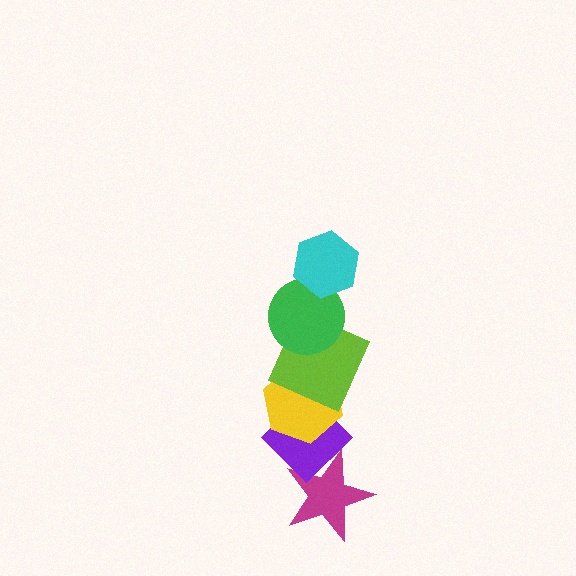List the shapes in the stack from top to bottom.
From top to bottom: the cyan hexagon, the green circle, the lime square, the yellow hexagon, the purple diamond, the magenta star.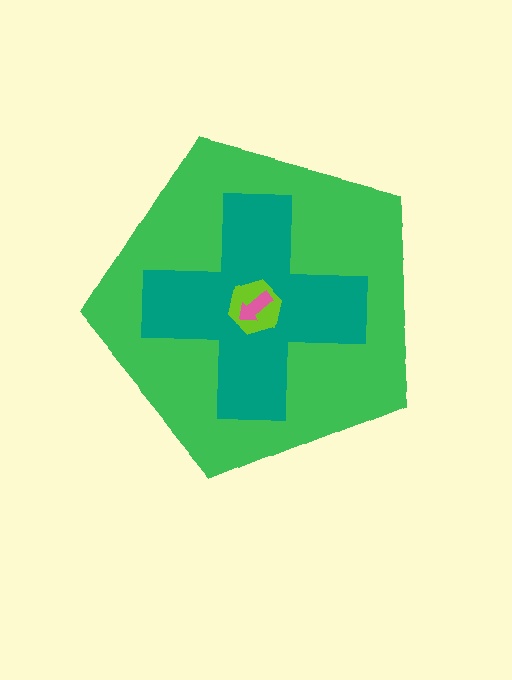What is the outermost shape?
The green pentagon.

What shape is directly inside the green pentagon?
The teal cross.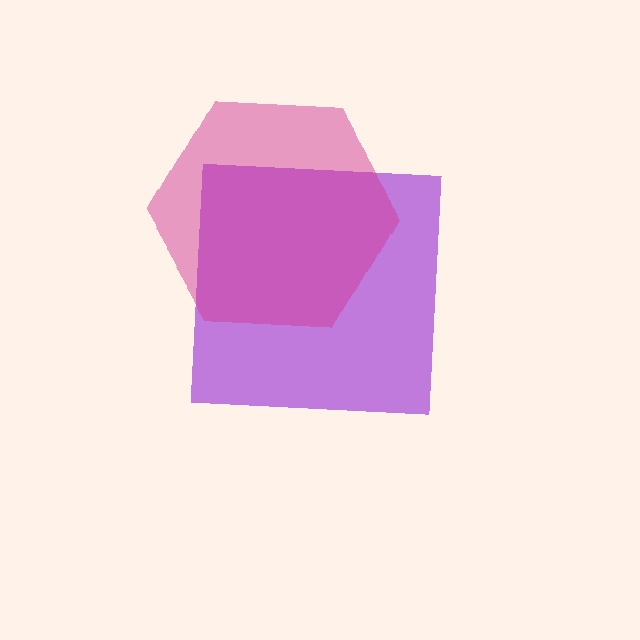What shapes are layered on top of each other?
The layered shapes are: a purple square, a magenta hexagon.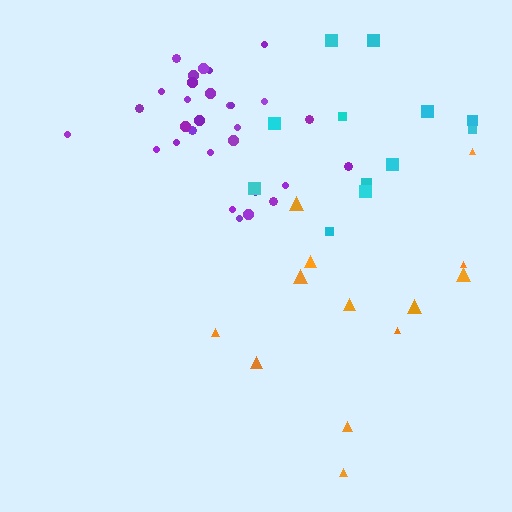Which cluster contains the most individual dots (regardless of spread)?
Purple (30).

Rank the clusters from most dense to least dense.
purple, orange, cyan.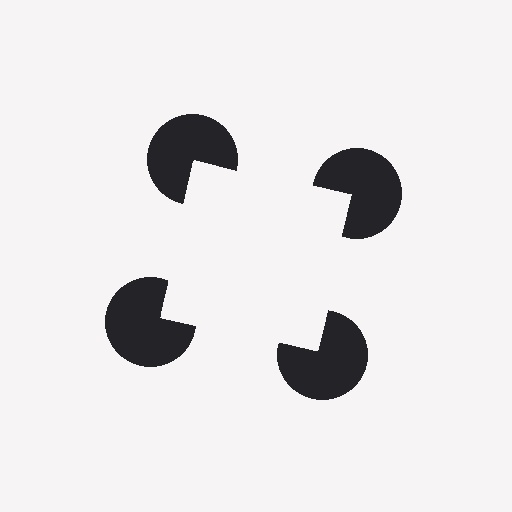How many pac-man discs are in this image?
There are 4 — one at each vertex of the illusory square.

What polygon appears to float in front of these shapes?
An illusory square — its edges are inferred from the aligned wedge cuts in the pac-man discs, not physically drawn.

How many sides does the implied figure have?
4 sides.